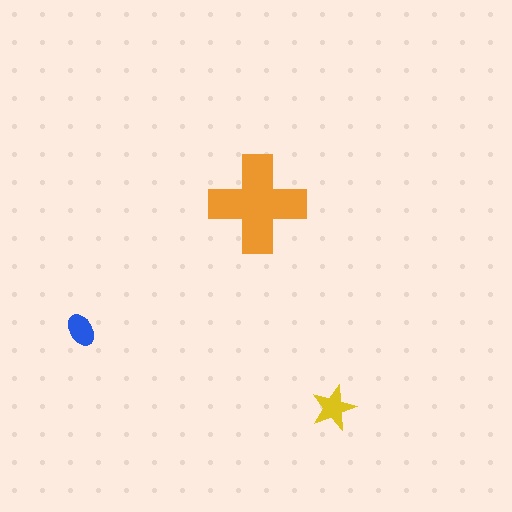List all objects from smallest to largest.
The blue ellipse, the yellow star, the orange cross.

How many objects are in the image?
There are 3 objects in the image.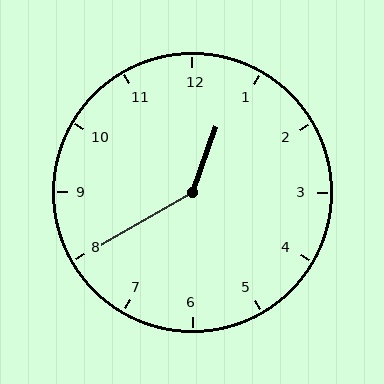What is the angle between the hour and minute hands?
Approximately 140 degrees.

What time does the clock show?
12:40.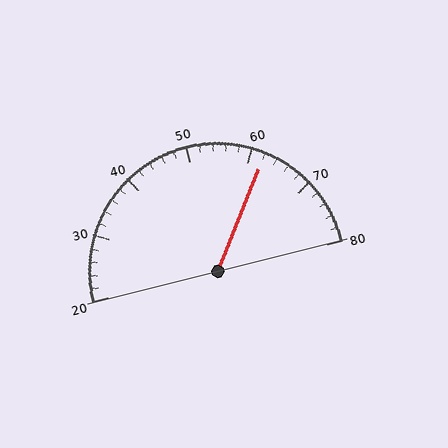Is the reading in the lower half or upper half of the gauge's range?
The reading is in the upper half of the range (20 to 80).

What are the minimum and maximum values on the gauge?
The gauge ranges from 20 to 80.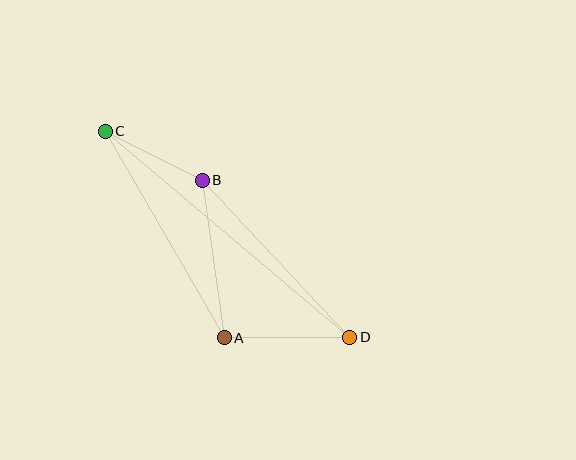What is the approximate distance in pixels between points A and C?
The distance between A and C is approximately 238 pixels.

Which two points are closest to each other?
Points B and C are closest to each other.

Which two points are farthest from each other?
Points C and D are farthest from each other.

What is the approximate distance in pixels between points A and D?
The distance between A and D is approximately 125 pixels.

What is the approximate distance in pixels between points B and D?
The distance between B and D is approximately 216 pixels.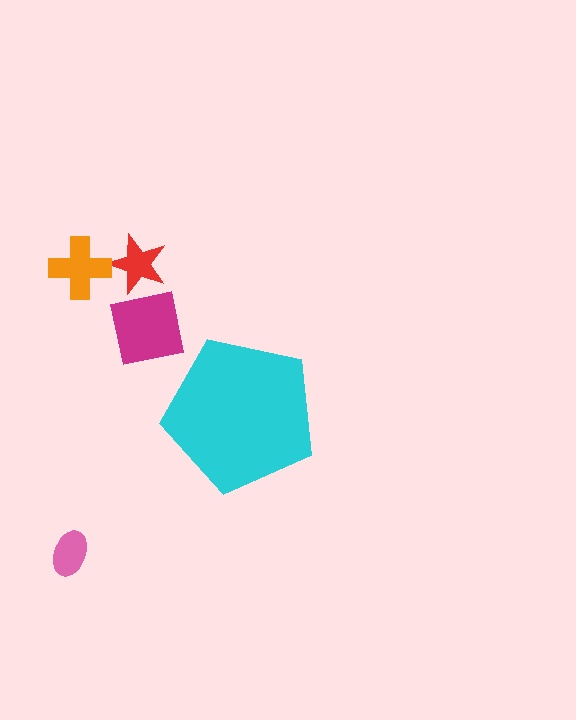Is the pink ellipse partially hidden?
No, the pink ellipse is fully visible.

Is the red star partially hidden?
No, the red star is fully visible.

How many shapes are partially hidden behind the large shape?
0 shapes are partially hidden.